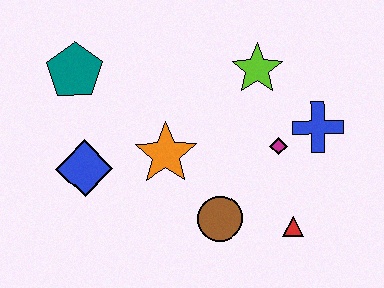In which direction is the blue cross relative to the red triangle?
The blue cross is above the red triangle.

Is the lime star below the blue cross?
No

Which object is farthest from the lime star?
The blue diamond is farthest from the lime star.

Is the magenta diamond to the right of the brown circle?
Yes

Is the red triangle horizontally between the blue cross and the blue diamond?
Yes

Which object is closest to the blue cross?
The magenta diamond is closest to the blue cross.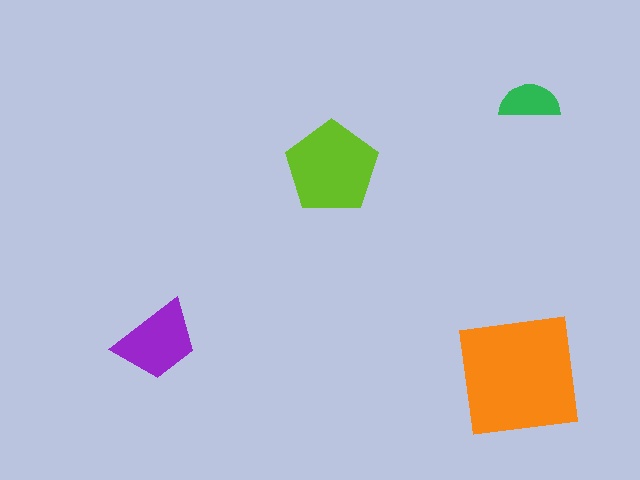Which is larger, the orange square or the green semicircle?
The orange square.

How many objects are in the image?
There are 4 objects in the image.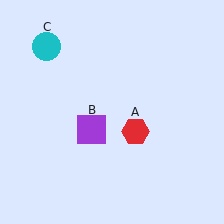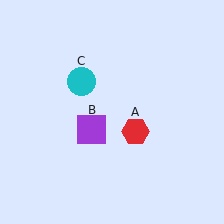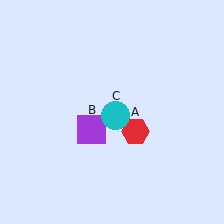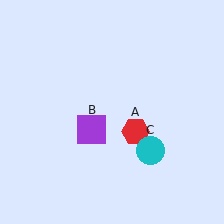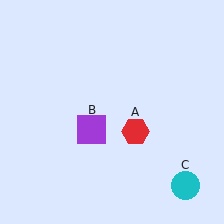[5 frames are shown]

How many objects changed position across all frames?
1 object changed position: cyan circle (object C).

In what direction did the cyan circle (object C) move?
The cyan circle (object C) moved down and to the right.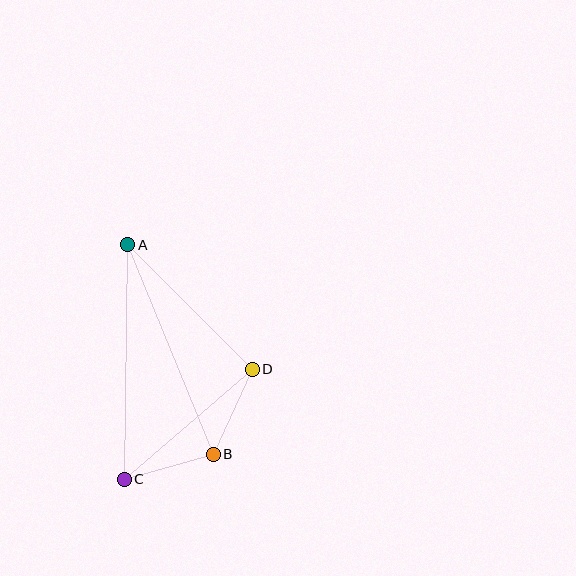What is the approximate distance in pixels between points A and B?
The distance between A and B is approximately 226 pixels.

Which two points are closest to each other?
Points B and C are closest to each other.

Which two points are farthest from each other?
Points A and C are farthest from each other.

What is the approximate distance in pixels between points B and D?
The distance between B and D is approximately 93 pixels.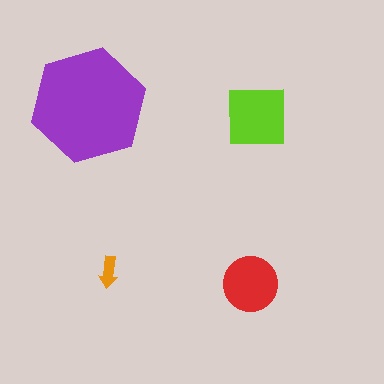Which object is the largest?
The purple hexagon.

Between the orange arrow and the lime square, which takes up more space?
The lime square.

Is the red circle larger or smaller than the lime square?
Smaller.